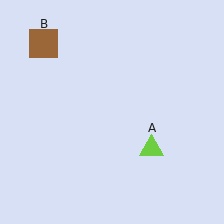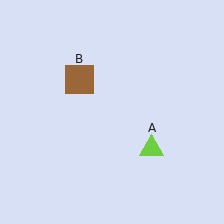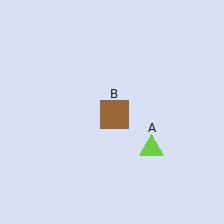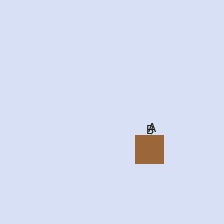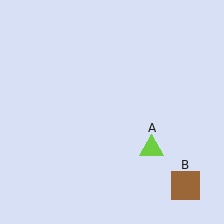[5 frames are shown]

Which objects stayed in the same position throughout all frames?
Lime triangle (object A) remained stationary.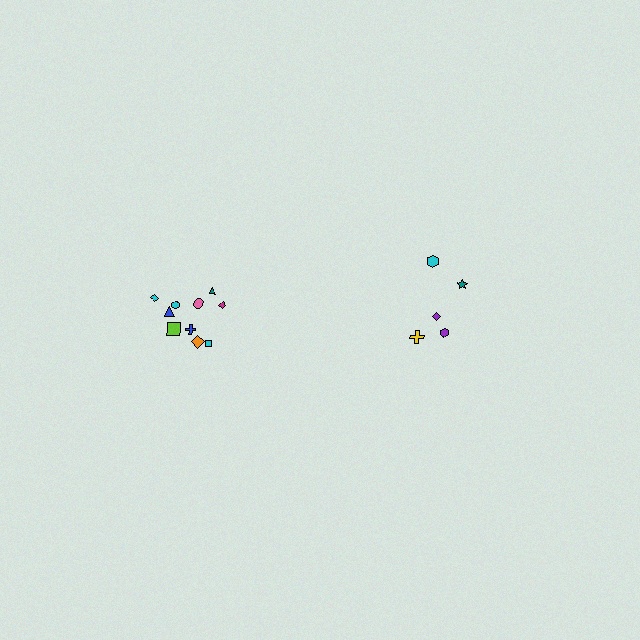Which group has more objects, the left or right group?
The left group.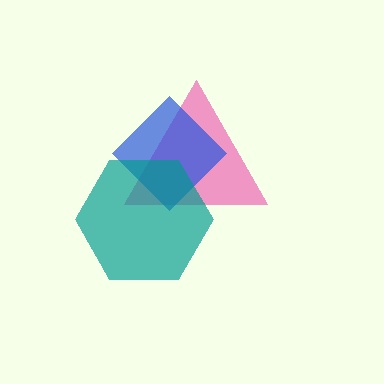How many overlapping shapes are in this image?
There are 3 overlapping shapes in the image.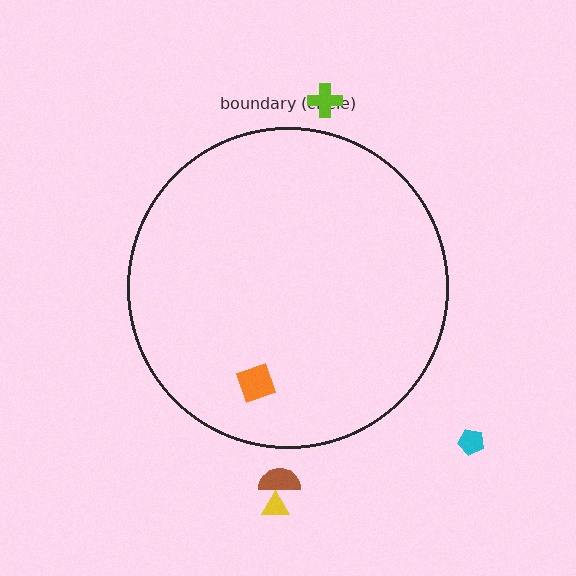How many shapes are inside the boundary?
1 inside, 4 outside.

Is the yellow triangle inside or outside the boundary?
Outside.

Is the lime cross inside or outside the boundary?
Outside.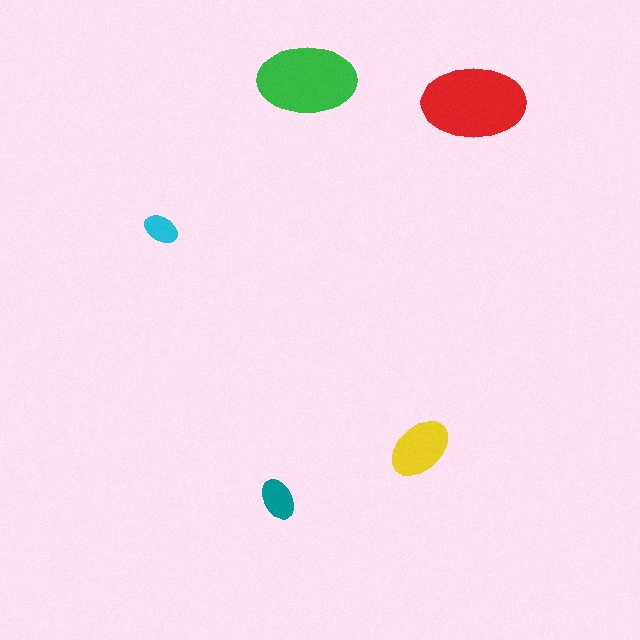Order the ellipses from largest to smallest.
the red one, the green one, the yellow one, the teal one, the cyan one.